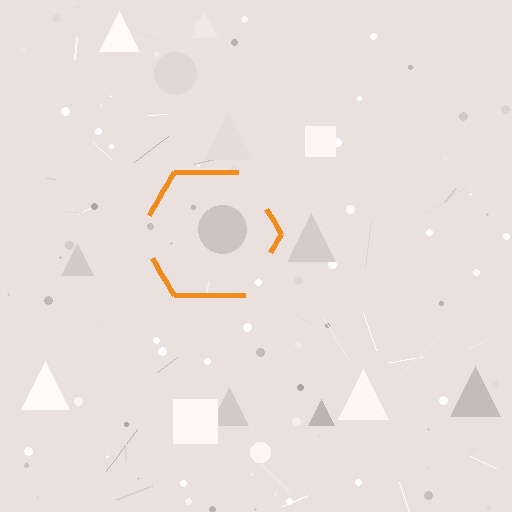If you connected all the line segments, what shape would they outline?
They would outline a hexagon.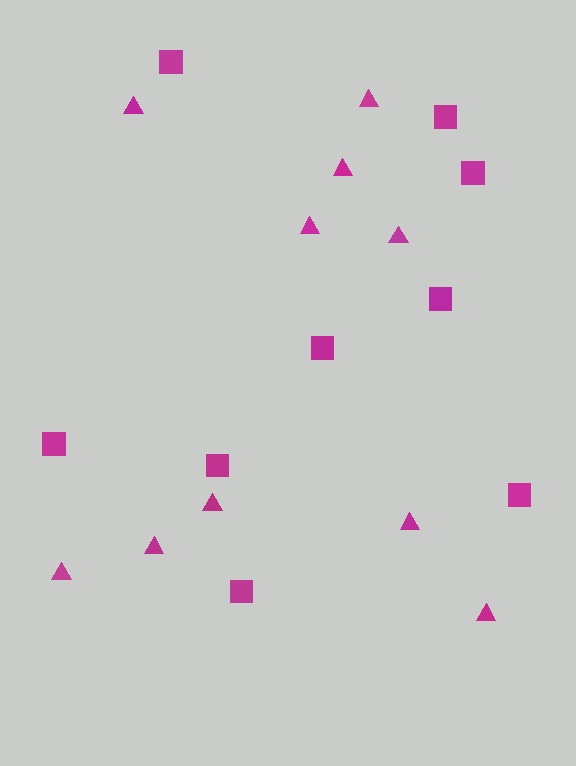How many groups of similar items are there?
There are 2 groups: one group of triangles (10) and one group of squares (9).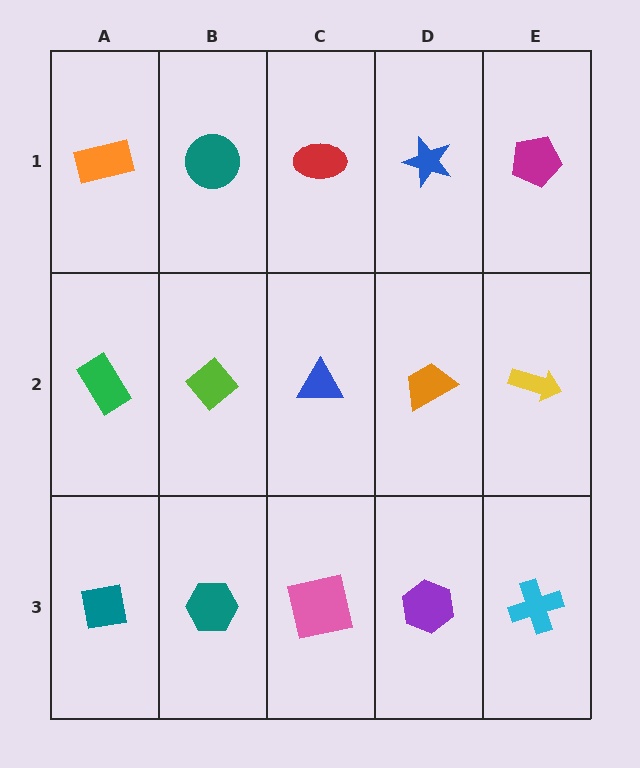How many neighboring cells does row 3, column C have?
3.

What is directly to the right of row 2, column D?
A yellow arrow.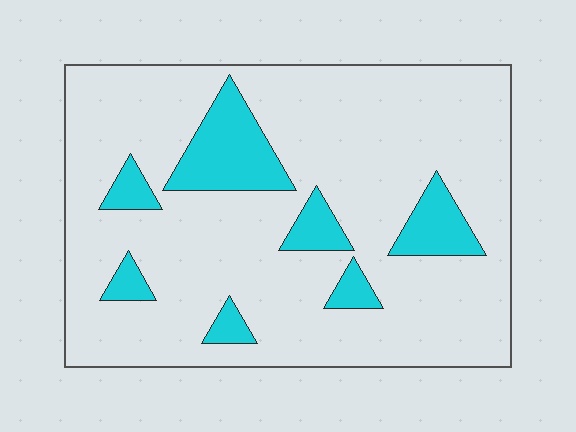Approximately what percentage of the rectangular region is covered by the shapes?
Approximately 15%.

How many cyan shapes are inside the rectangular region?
7.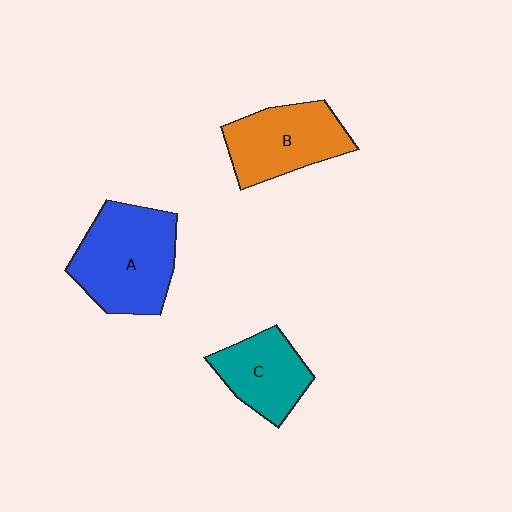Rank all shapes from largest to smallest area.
From largest to smallest: A (blue), B (orange), C (teal).